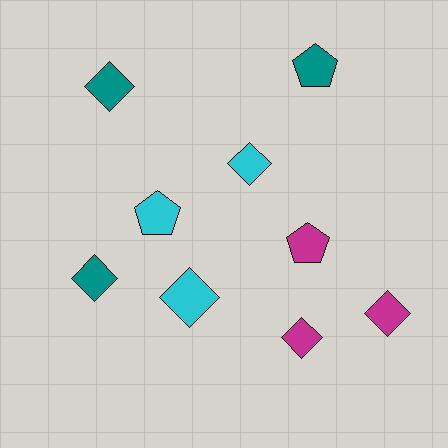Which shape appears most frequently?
Diamond, with 6 objects.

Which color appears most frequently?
Cyan, with 3 objects.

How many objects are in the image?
There are 9 objects.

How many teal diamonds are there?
There are 2 teal diamonds.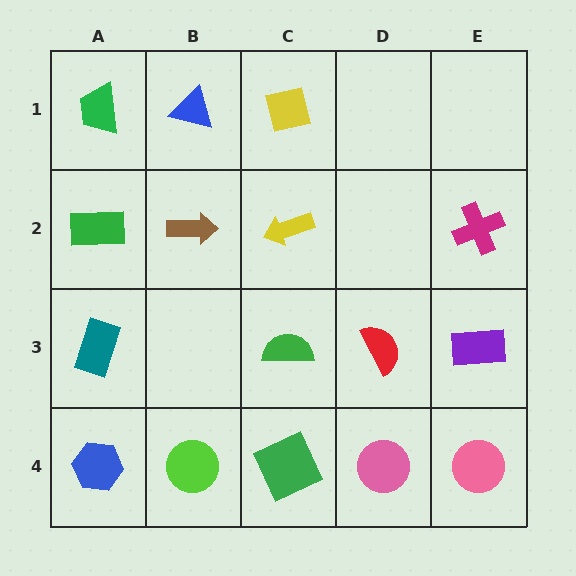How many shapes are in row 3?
4 shapes.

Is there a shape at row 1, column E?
No, that cell is empty.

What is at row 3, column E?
A purple rectangle.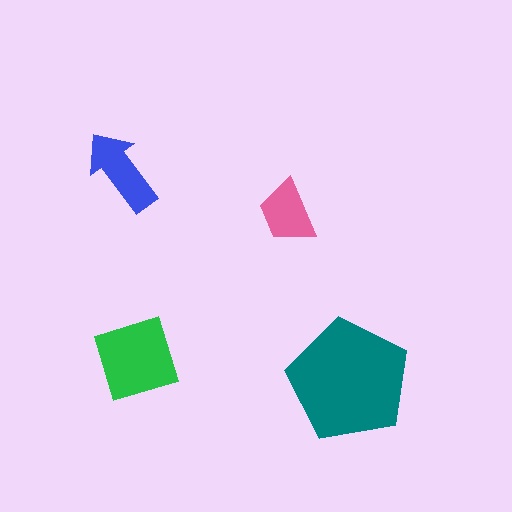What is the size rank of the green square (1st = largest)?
2nd.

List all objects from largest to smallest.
The teal pentagon, the green square, the blue arrow, the pink trapezoid.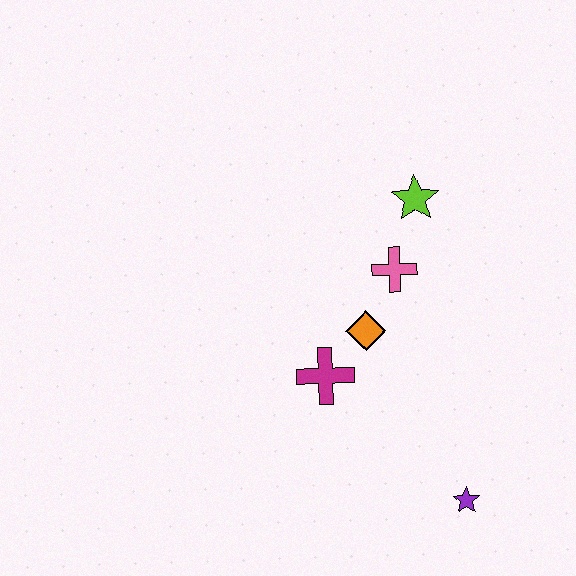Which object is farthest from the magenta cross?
The lime star is farthest from the magenta cross.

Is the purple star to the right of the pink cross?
Yes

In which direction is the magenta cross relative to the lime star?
The magenta cross is below the lime star.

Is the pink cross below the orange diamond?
No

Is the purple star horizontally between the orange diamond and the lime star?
No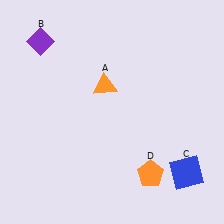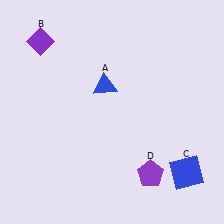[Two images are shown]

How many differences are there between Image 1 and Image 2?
There are 2 differences between the two images.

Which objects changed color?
A changed from orange to blue. D changed from orange to purple.